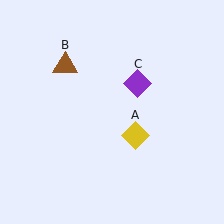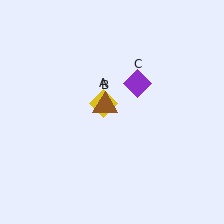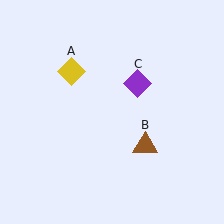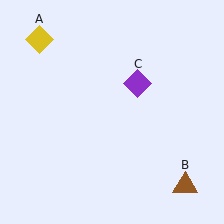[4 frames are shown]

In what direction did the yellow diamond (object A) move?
The yellow diamond (object A) moved up and to the left.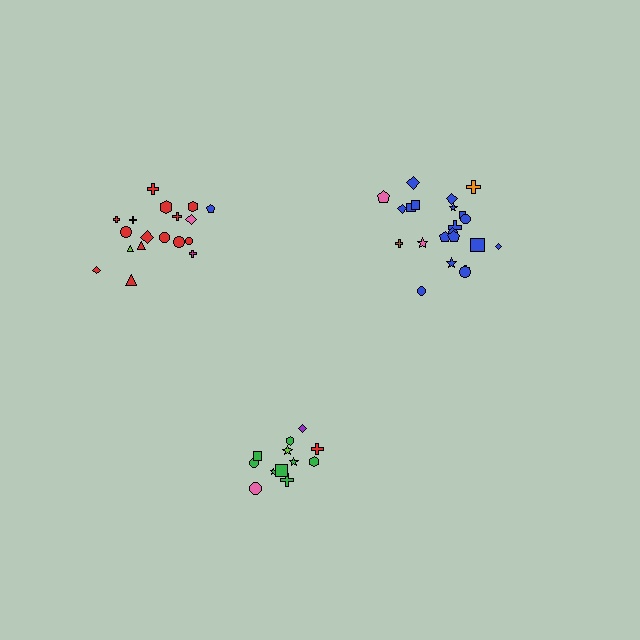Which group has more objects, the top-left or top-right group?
The top-right group.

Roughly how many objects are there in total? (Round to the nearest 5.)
Roughly 50 objects in total.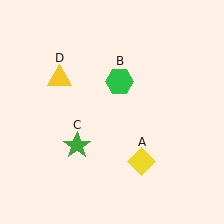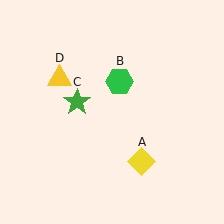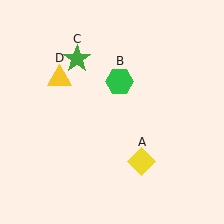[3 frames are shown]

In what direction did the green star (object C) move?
The green star (object C) moved up.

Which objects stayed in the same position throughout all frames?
Yellow diamond (object A) and green hexagon (object B) and yellow triangle (object D) remained stationary.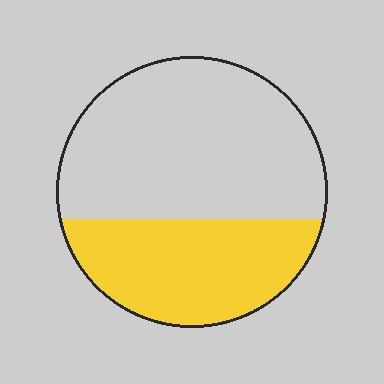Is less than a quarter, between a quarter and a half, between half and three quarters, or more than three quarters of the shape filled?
Between a quarter and a half.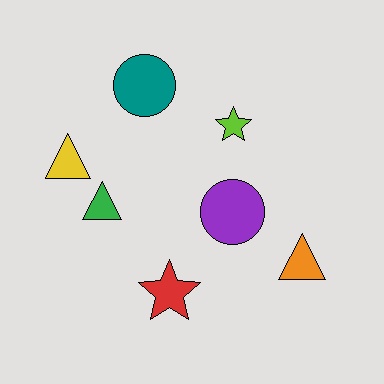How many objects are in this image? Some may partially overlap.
There are 7 objects.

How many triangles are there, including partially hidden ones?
There are 3 triangles.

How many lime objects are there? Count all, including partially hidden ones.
There is 1 lime object.